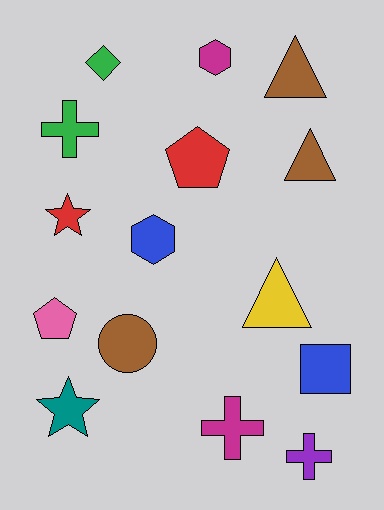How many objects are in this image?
There are 15 objects.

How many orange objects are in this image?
There are no orange objects.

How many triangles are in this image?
There are 3 triangles.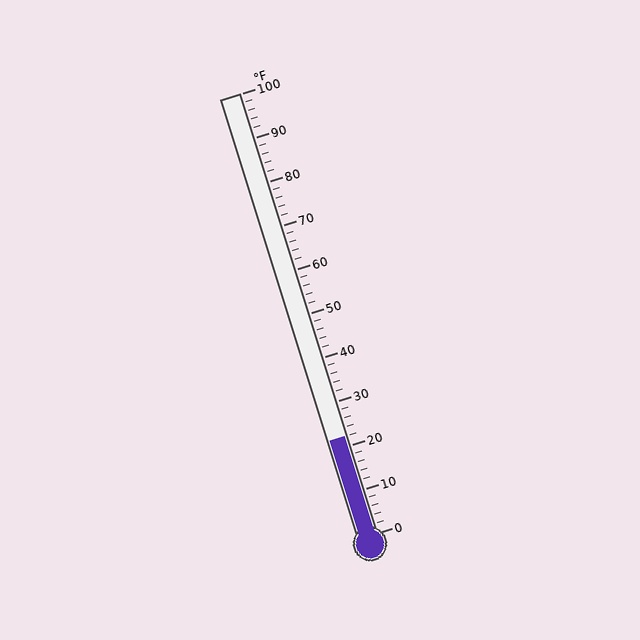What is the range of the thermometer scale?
The thermometer scale ranges from 0°F to 100°F.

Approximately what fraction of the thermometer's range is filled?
The thermometer is filled to approximately 20% of its range.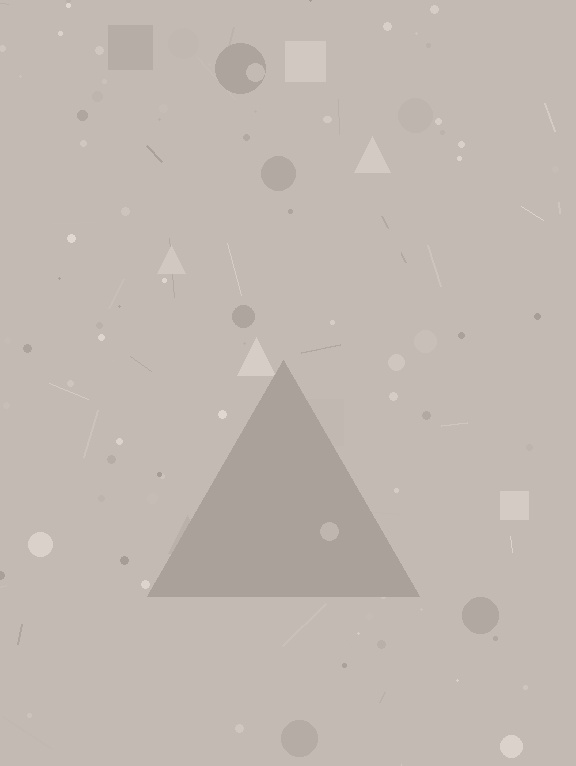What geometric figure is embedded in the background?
A triangle is embedded in the background.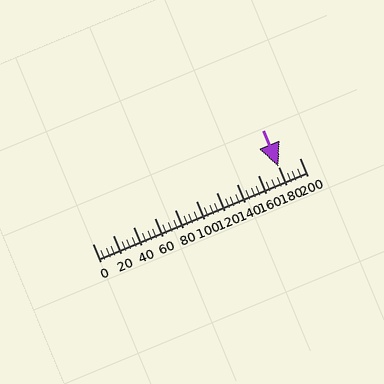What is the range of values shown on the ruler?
The ruler shows values from 0 to 200.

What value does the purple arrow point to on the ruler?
The purple arrow points to approximately 180.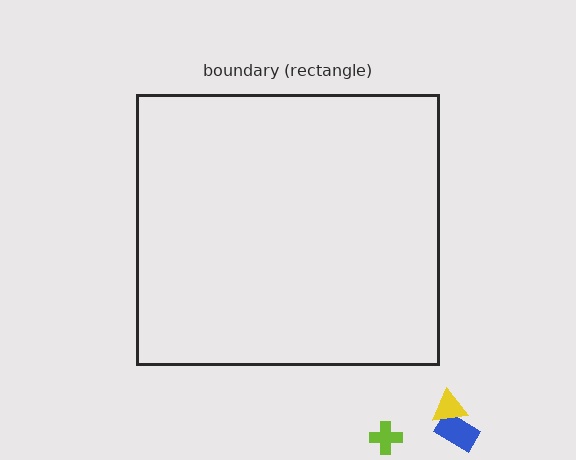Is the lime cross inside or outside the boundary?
Outside.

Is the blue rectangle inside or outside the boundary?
Outside.